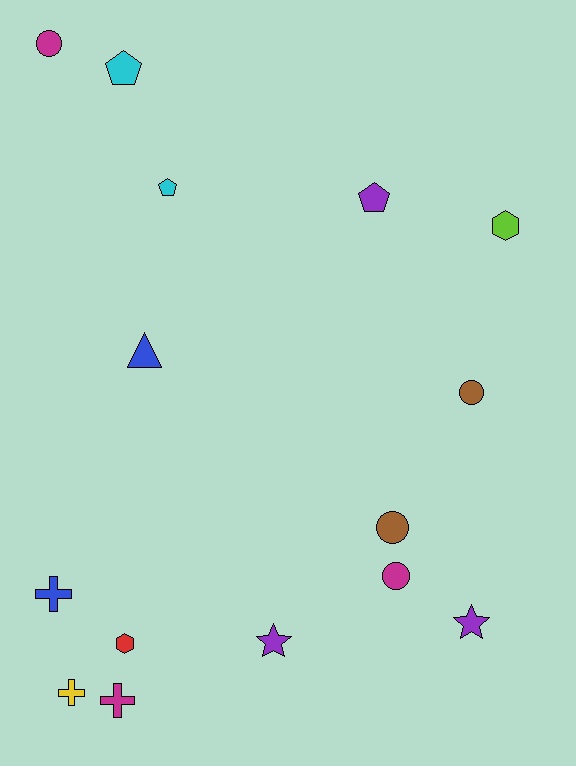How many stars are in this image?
There are 2 stars.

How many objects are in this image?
There are 15 objects.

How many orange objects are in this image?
There are no orange objects.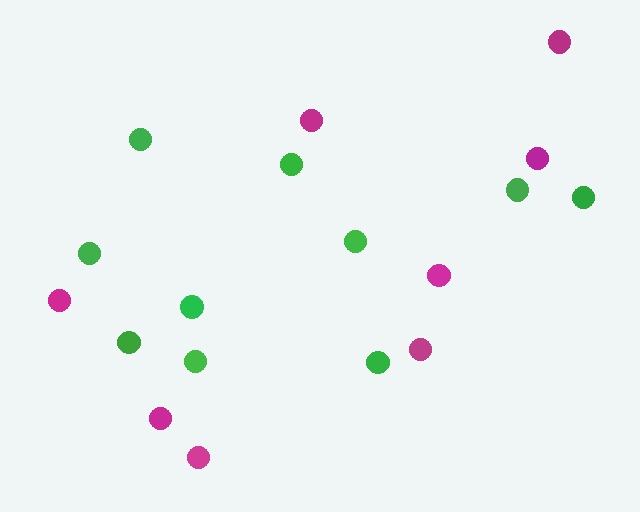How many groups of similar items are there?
There are 2 groups: one group of magenta circles (8) and one group of green circles (10).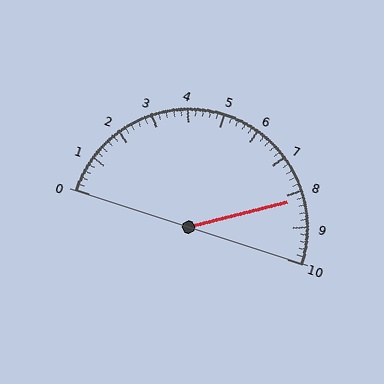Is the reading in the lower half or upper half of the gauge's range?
The reading is in the upper half of the range (0 to 10).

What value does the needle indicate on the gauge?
The needle indicates approximately 8.2.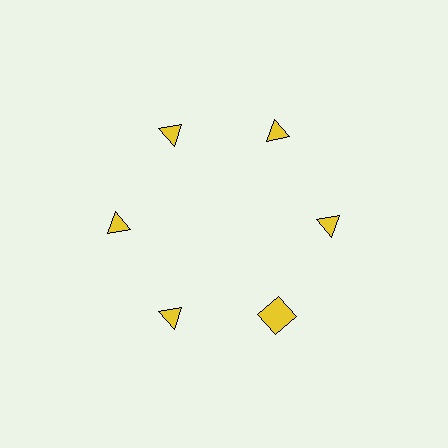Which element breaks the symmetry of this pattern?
The yellow square at roughly the 5 o'clock position breaks the symmetry. All other shapes are yellow triangles.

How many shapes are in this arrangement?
There are 6 shapes arranged in a ring pattern.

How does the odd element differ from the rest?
It has a different shape: square instead of triangle.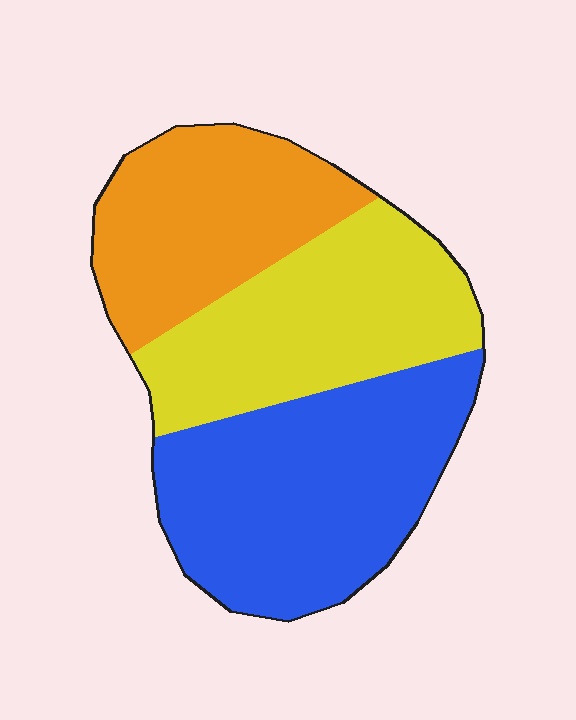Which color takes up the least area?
Orange, at roughly 30%.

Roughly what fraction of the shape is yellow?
Yellow takes up between a quarter and a half of the shape.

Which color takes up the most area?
Blue, at roughly 40%.